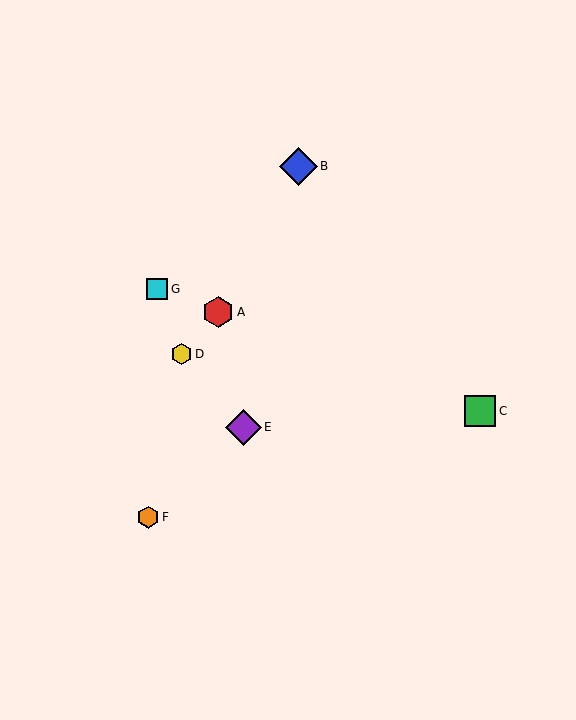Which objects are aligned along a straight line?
Objects A, C, G are aligned along a straight line.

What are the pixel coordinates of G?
Object G is at (157, 289).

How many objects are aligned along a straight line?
3 objects (A, C, G) are aligned along a straight line.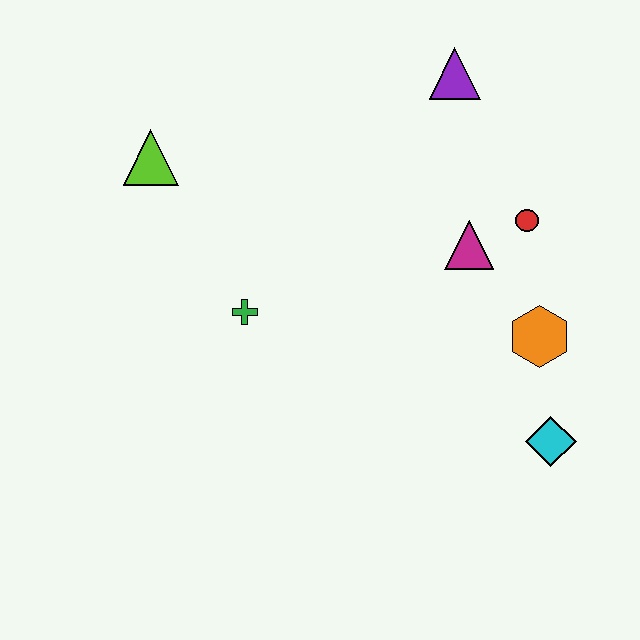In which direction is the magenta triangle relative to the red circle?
The magenta triangle is to the left of the red circle.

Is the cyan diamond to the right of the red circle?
Yes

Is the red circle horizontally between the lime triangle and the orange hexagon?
Yes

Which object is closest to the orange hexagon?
The cyan diamond is closest to the orange hexagon.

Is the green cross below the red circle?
Yes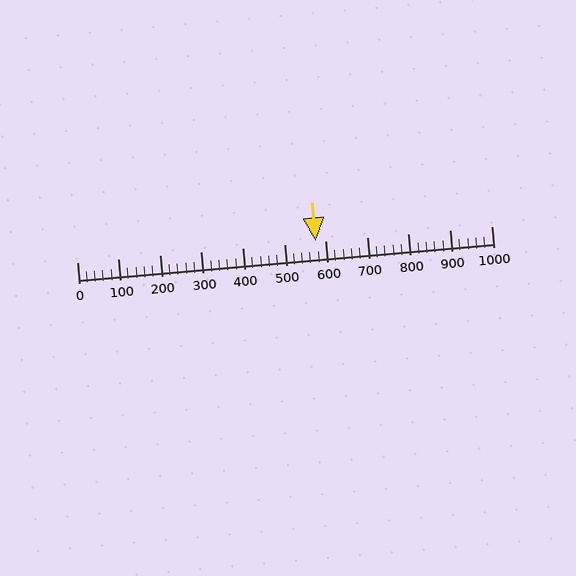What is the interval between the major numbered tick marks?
The major tick marks are spaced 100 units apart.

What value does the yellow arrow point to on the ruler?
The yellow arrow points to approximately 576.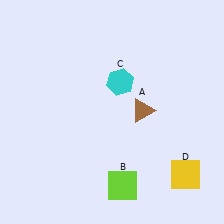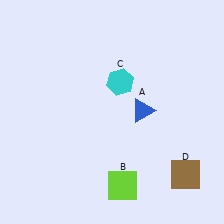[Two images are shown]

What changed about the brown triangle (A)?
In Image 1, A is brown. In Image 2, it changed to blue.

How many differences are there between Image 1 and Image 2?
There are 2 differences between the two images.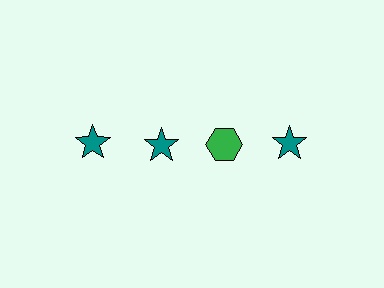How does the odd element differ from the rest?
It differs in both color (green instead of teal) and shape (hexagon instead of star).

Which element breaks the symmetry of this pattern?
The green hexagon in the top row, center column breaks the symmetry. All other shapes are teal stars.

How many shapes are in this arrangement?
There are 4 shapes arranged in a grid pattern.